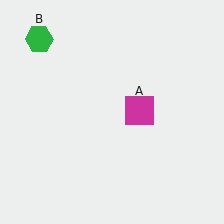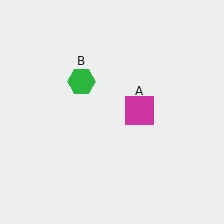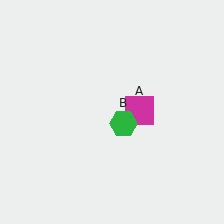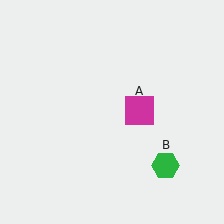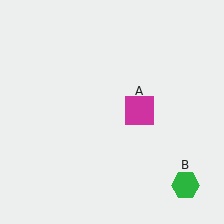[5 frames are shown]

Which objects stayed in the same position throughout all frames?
Magenta square (object A) remained stationary.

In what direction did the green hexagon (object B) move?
The green hexagon (object B) moved down and to the right.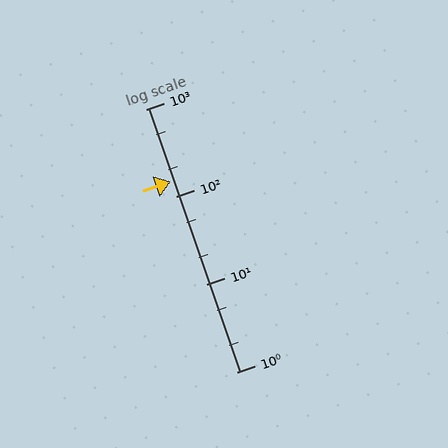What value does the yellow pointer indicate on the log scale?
The pointer indicates approximately 150.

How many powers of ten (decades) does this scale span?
The scale spans 3 decades, from 1 to 1000.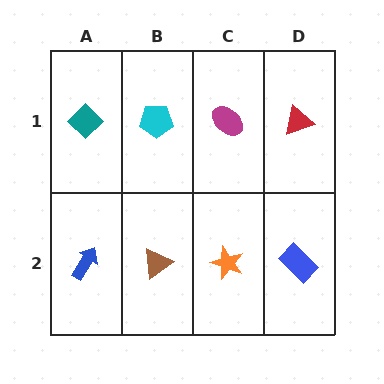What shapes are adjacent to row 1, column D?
A blue rectangle (row 2, column D), a magenta ellipse (row 1, column C).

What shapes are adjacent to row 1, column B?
A brown triangle (row 2, column B), a teal diamond (row 1, column A), a magenta ellipse (row 1, column C).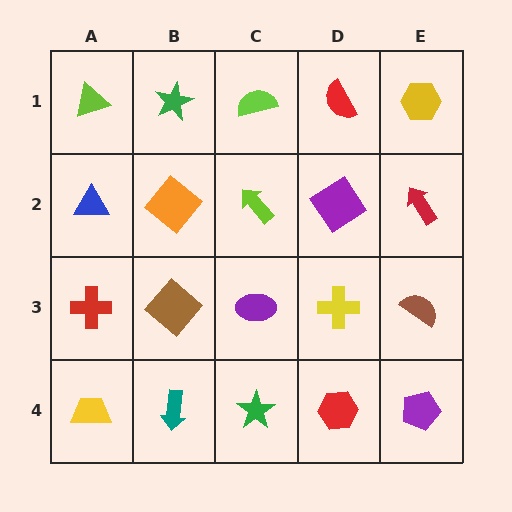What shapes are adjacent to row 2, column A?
A lime triangle (row 1, column A), a red cross (row 3, column A), an orange diamond (row 2, column B).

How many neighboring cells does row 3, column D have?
4.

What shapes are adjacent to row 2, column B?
A green star (row 1, column B), a brown diamond (row 3, column B), a blue triangle (row 2, column A), a lime arrow (row 2, column C).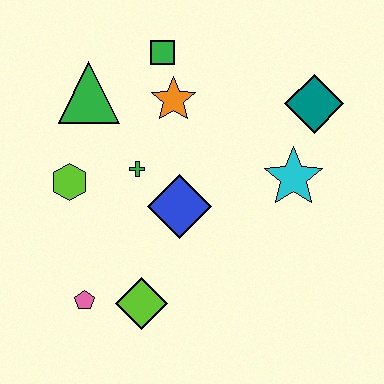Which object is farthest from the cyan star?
The pink pentagon is farthest from the cyan star.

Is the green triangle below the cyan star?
No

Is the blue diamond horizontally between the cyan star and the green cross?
Yes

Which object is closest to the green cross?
The blue diamond is closest to the green cross.